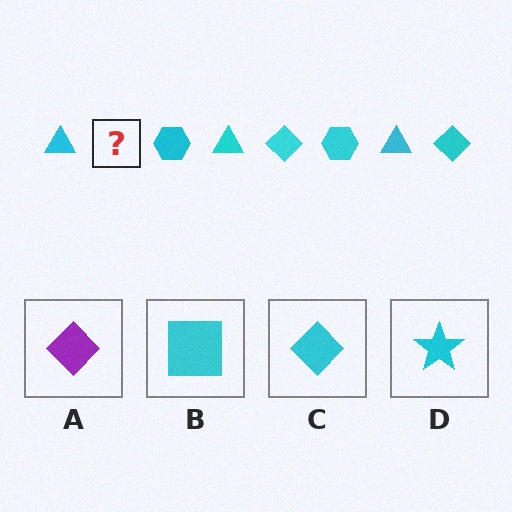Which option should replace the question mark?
Option C.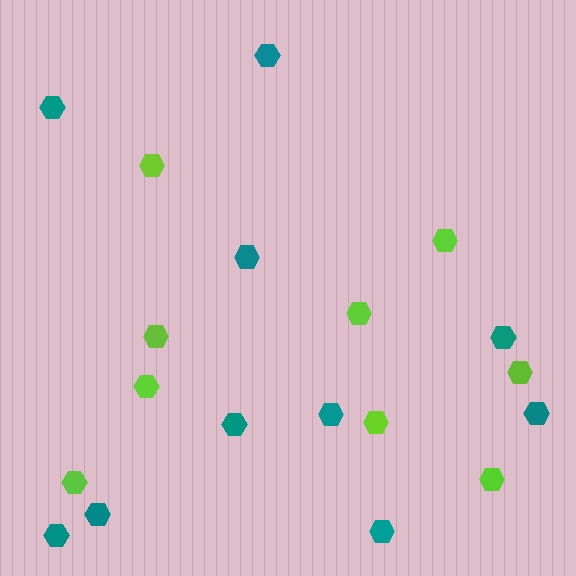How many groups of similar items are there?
There are 2 groups: one group of lime hexagons (9) and one group of teal hexagons (10).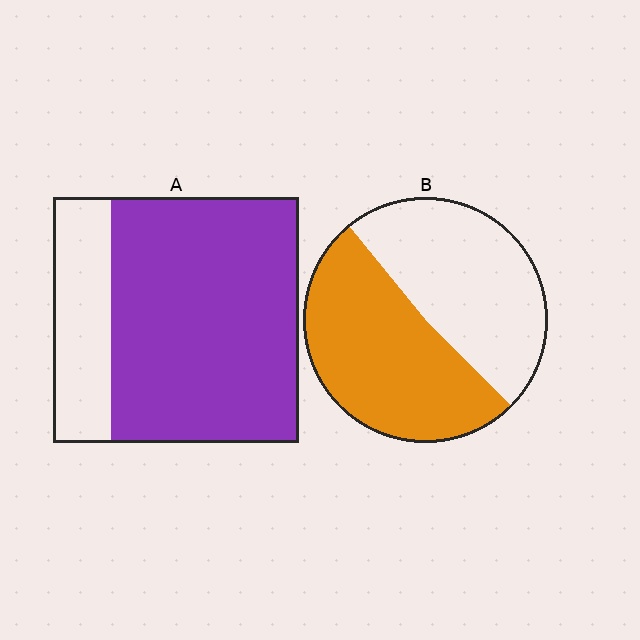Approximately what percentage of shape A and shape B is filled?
A is approximately 75% and B is approximately 50%.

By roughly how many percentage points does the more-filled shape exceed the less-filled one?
By roughly 25 percentage points (A over B).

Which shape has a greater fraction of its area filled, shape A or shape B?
Shape A.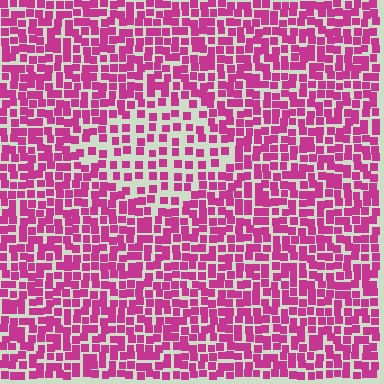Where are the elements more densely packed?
The elements are more densely packed outside the diamond boundary.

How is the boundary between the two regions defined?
The boundary is defined by a change in element density (approximately 1.8x ratio). All elements are the same color, size, and shape.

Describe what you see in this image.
The image contains small magenta elements arranged at two different densities. A diamond-shaped region is visible where the elements are less densely packed than the surrounding area.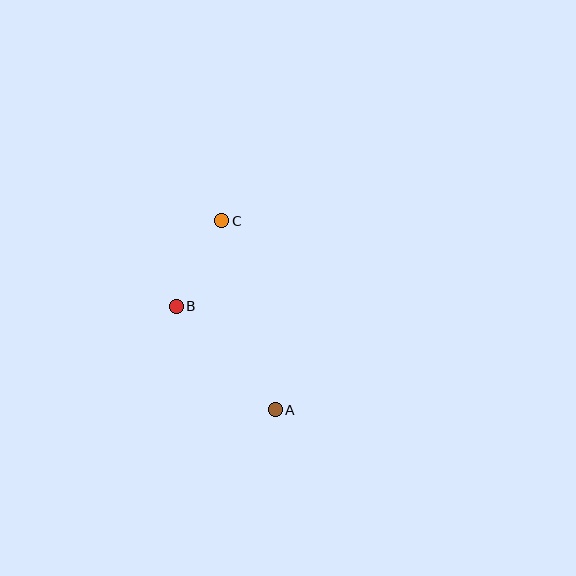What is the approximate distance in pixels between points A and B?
The distance between A and B is approximately 143 pixels.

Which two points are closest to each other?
Points B and C are closest to each other.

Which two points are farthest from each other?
Points A and C are farthest from each other.